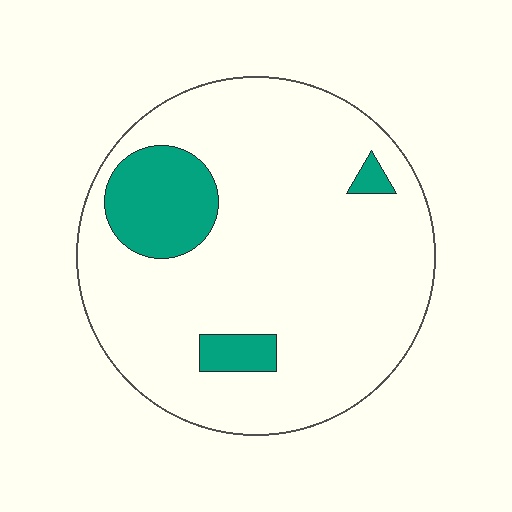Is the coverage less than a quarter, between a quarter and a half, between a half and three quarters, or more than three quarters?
Less than a quarter.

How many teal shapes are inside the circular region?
3.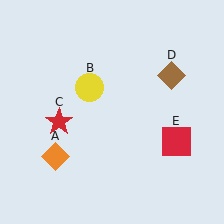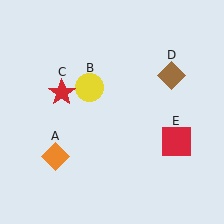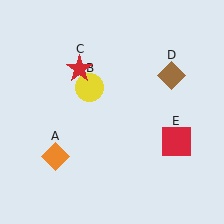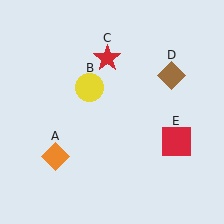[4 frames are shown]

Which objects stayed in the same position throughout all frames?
Orange diamond (object A) and yellow circle (object B) and brown diamond (object D) and red square (object E) remained stationary.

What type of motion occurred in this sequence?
The red star (object C) rotated clockwise around the center of the scene.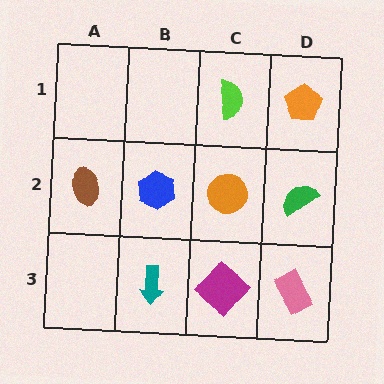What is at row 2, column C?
An orange circle.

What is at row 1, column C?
A lime semicircle.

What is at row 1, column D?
An orange pentagon.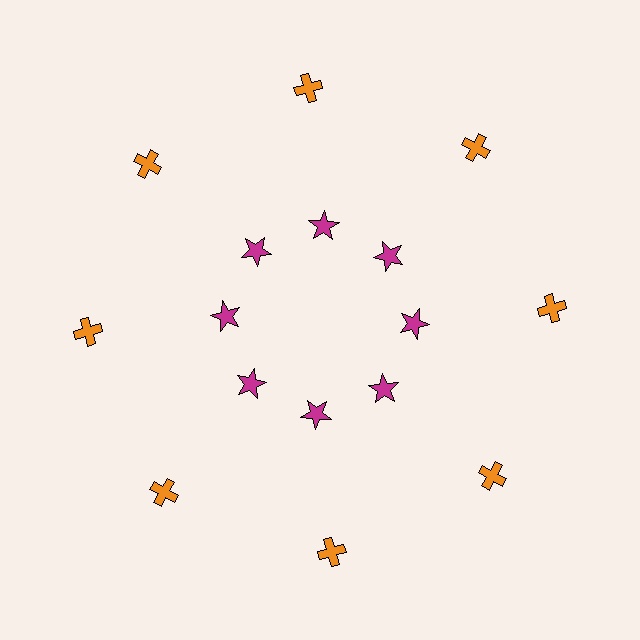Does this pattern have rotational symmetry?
Yes, this pattern has 8-fold rotational symmetry. It looks the same after rotating 45 degrees around the center.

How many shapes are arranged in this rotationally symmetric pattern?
There are 16 shapes, arranged in 8 groups of 2.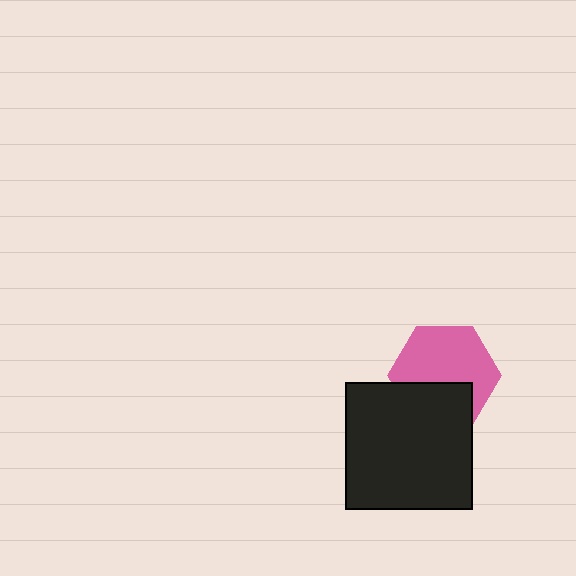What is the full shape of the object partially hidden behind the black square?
The partially hidden object is a pink hexagon.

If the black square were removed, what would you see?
You would see the complete pink hexagon.